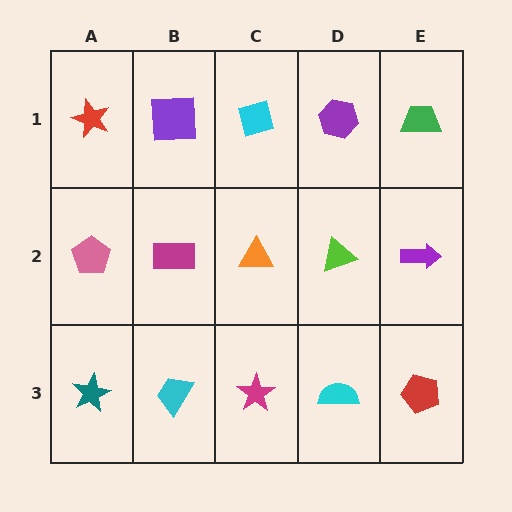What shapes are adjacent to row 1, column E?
A purple arrow (row 2, column E), a purple hexagon (row 1, column D).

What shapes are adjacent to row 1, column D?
A lime triangle (row 2, column D), a cyan diamond (row 1, column C), a green trapezoid (row 1, column E).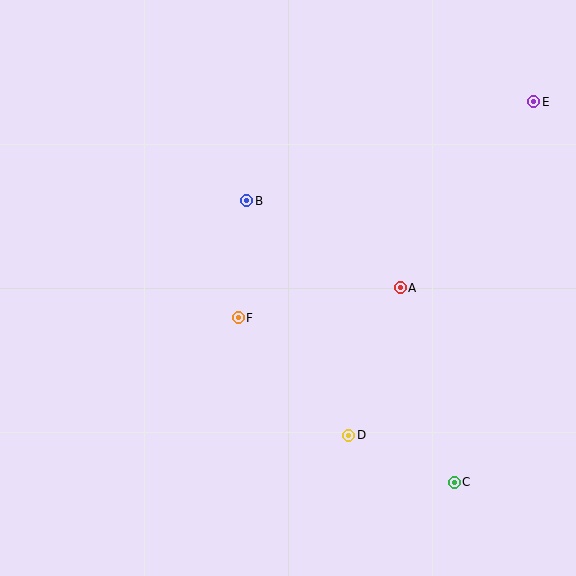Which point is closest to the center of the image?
Point F at (238, 318) is closest to the center.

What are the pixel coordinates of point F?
Point F is at (238, 318).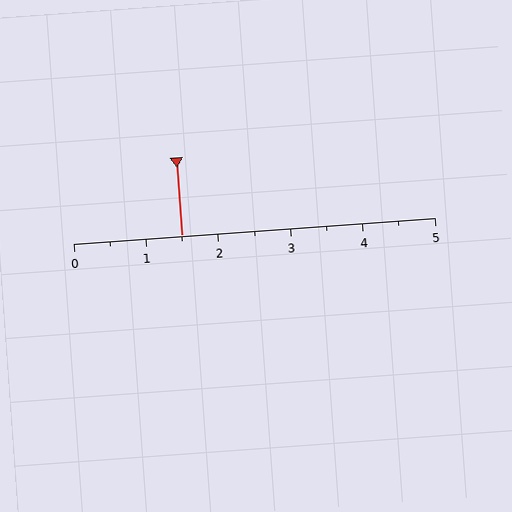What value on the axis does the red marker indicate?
The marker indicates approximately 1.5.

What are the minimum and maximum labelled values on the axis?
The axis runs from 0 to 5.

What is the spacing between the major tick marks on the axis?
The major ticks are spaced 1 apart.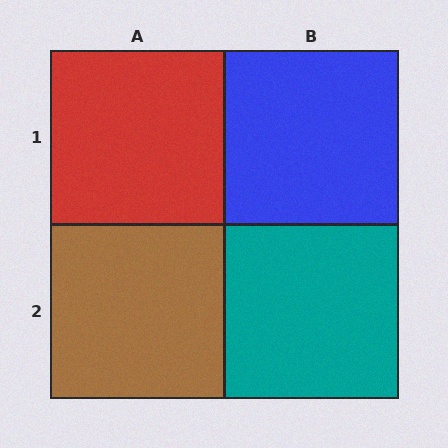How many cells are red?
1 cell is red.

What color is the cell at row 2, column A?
Brown.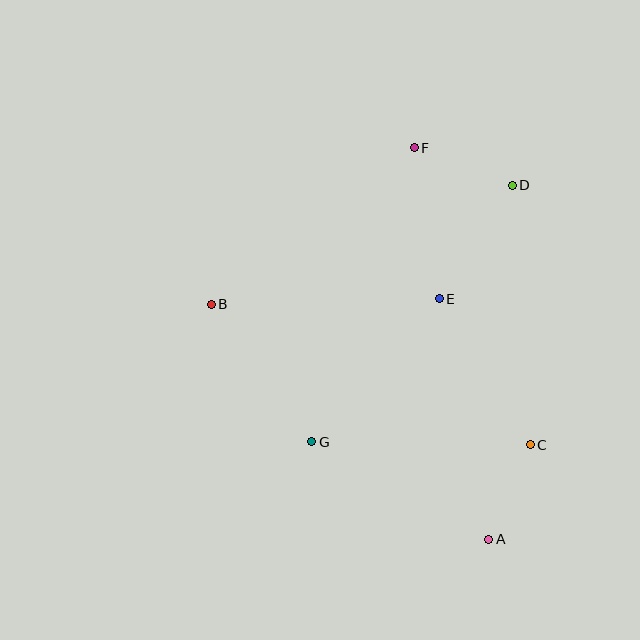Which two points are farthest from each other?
Points A and F are farthest from each other.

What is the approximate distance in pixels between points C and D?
The distance between C and D is approximately 260 pixels.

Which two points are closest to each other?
Points A and C are closest to each other.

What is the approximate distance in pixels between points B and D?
The distance between B and D is approximately 323 pixels.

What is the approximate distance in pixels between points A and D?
The distance between A and D is approximately 354 pixels.